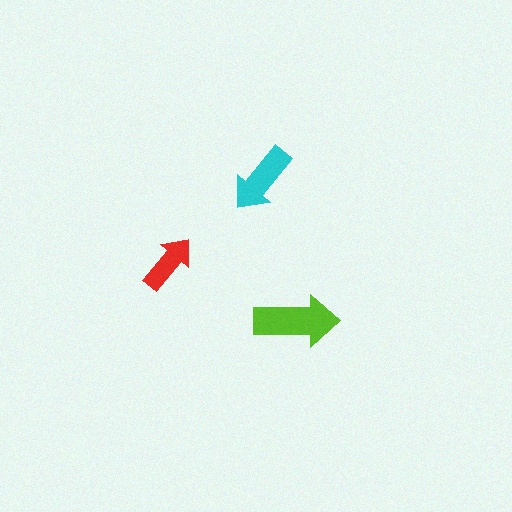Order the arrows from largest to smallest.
the lime one, the cyan one, the red one.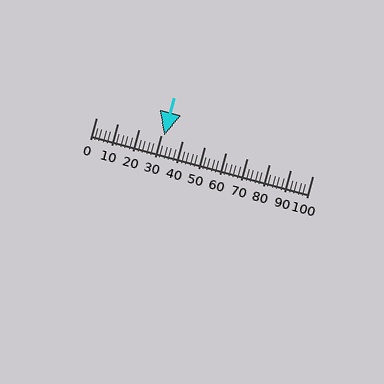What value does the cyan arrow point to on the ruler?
The cyan arrow points to approximately 32.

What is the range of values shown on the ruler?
The ruler shows values from 0 to 100.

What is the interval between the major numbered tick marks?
The major tick marks are spaced 10 units apart.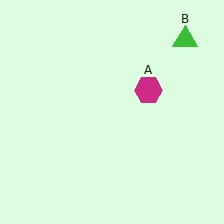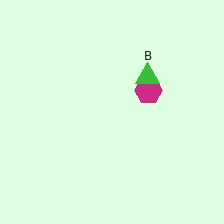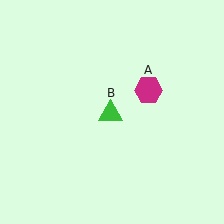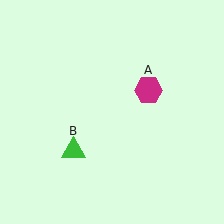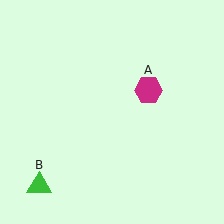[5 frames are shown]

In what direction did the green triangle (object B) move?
The green triangle (object B) moved down and to the left.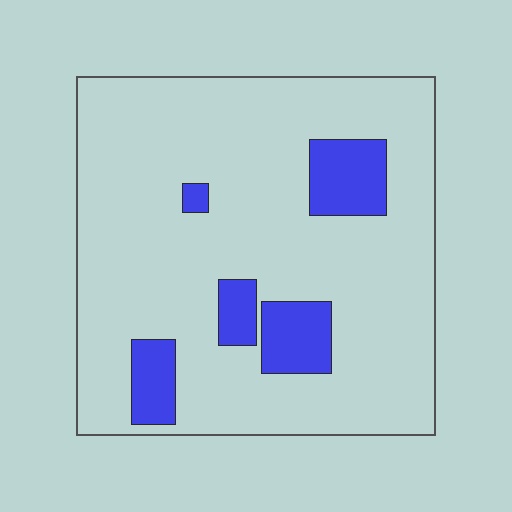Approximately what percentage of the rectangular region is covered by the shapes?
Approximately 15%.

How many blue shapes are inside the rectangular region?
5.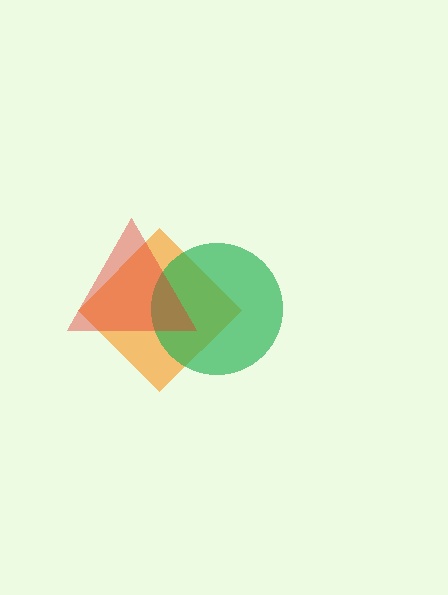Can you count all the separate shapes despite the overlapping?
Yes, there are 3 separate shapes.